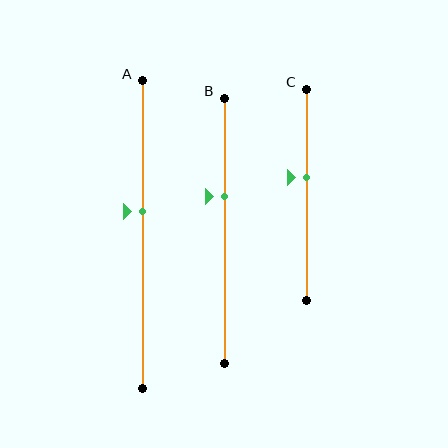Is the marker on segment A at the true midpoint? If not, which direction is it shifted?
No, the marker on segment A is shifted upward by about 7% of the segment length.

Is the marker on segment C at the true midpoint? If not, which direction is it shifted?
No, the marker on segment C is shifted upward by about 8% of the segment length.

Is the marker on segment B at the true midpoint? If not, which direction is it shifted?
No, the marker on segment B is shifted upward by about 13% of the segment length.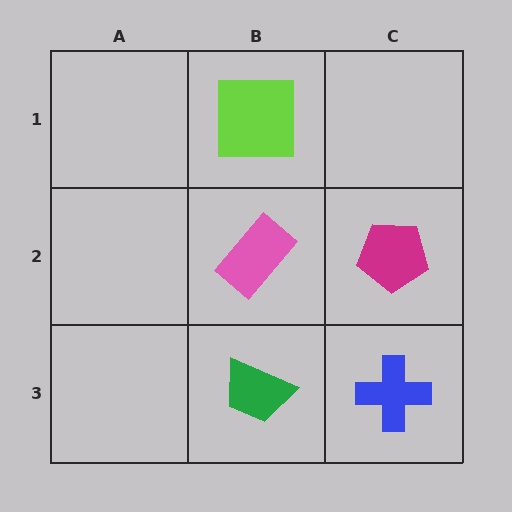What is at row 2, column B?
A pink rectangle.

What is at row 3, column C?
A blue cross.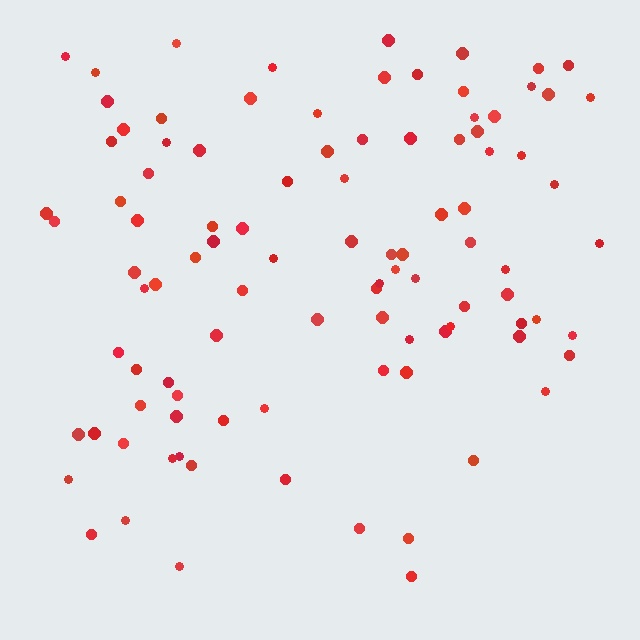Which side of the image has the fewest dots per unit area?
The bottom.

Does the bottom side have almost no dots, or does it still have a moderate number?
Still a moderate number, just noticeably fewer than the top.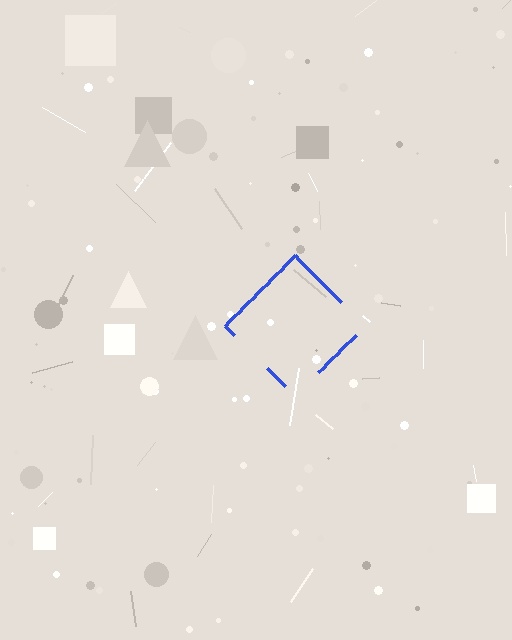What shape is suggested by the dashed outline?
The dashed outline suggests a diamond.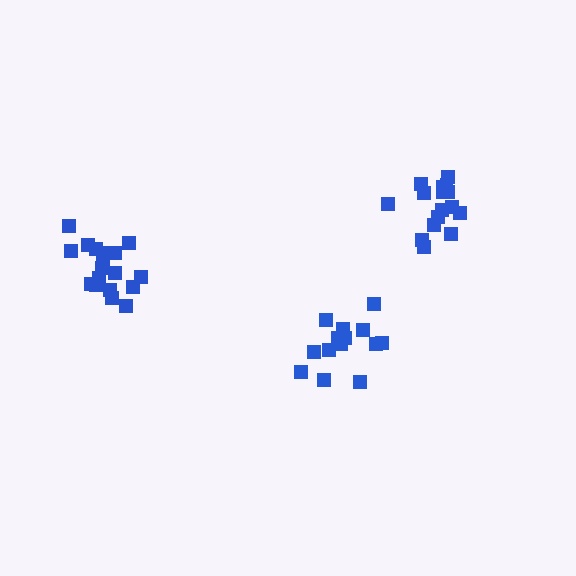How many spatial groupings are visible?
There are 3 spatial groupings.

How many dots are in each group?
Group 1: 14 dots, Group 2: 18 dots, Group 3: 16 dots (48 total).